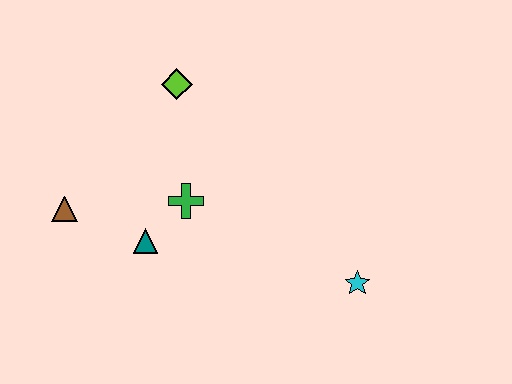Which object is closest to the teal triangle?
The green cross is closest to the teal triangle.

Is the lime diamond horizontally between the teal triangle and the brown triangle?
No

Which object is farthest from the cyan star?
The brown triangle is farthest from the cyan star.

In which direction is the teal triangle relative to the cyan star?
The teal triangle is to the left of the cyan star.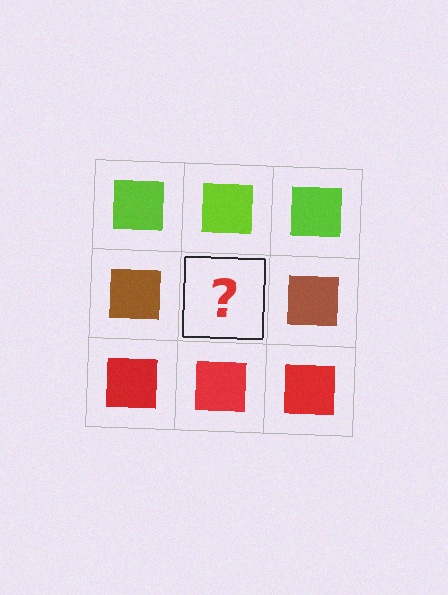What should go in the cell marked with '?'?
The missing cell should contain a brown square.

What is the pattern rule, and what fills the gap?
The rule is that each row has a consistent color. The gap should be filled with a brown square.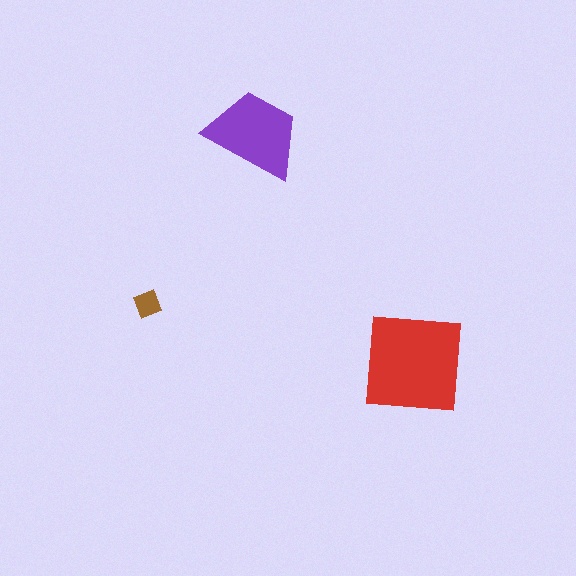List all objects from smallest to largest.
The brown diamond, the purple trapezoid, the red square.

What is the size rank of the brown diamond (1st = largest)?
3rd.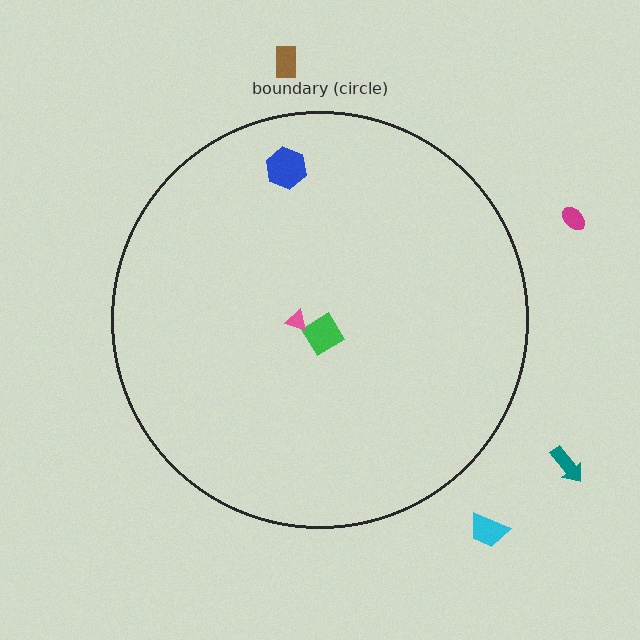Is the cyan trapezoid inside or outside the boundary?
Outside.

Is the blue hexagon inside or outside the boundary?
Inside.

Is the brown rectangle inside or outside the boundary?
Outside.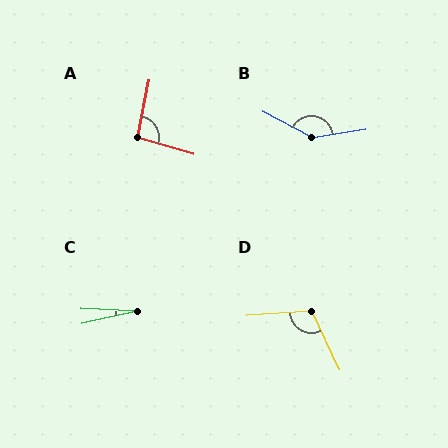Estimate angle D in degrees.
Approximately 111 degrees.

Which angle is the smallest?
C, at approximately 16 degrees.